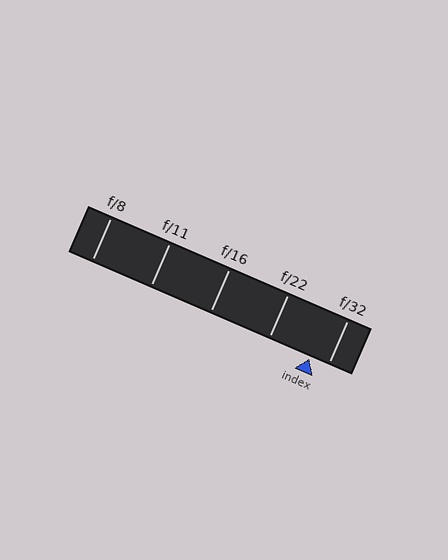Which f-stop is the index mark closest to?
The index mark is closest to f/32.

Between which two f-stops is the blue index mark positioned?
The index mark is between f/22 and f/32.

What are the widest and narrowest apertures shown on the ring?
The widest aperture shown is f/8 and the narrowest is f/32.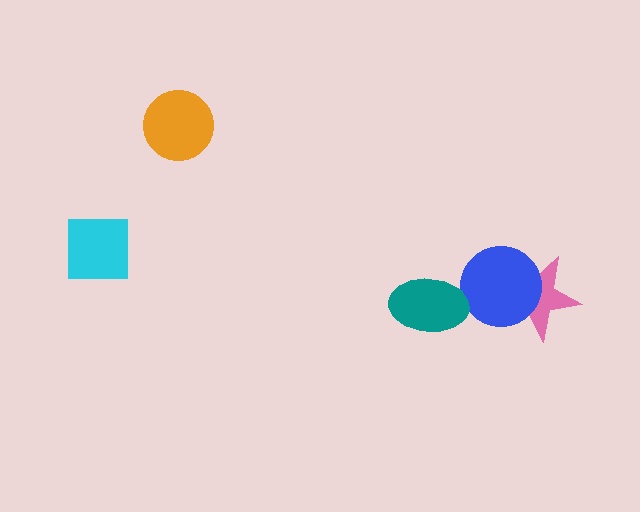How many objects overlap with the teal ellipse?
0 objects overlap with the teal ellipse.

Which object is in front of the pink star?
The blue circle is in front of the pink star.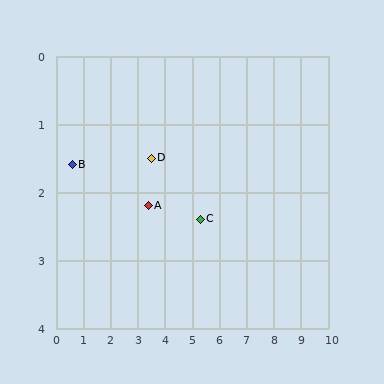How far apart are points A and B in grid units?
Points A and B are about 2.9 grid units apart.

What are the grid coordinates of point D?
Point D is at approximately (3.5, 1.5).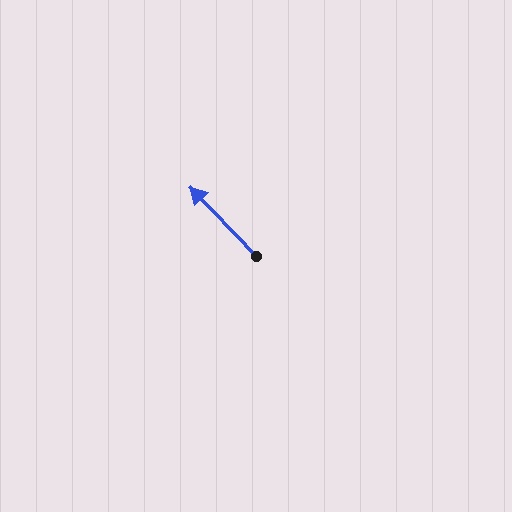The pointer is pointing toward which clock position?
Roughly 11 o'clock.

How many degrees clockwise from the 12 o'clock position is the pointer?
Approximately 316 degrees.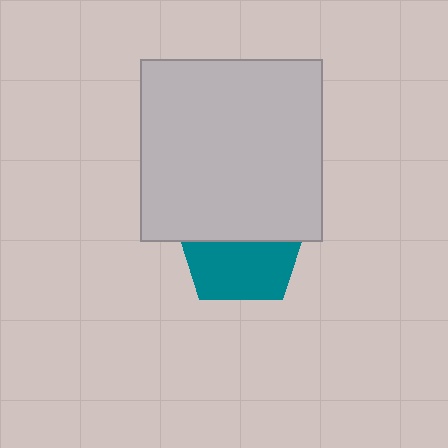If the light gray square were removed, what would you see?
You would see the complete teal pentagon.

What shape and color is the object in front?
The object in front is a light gray square.